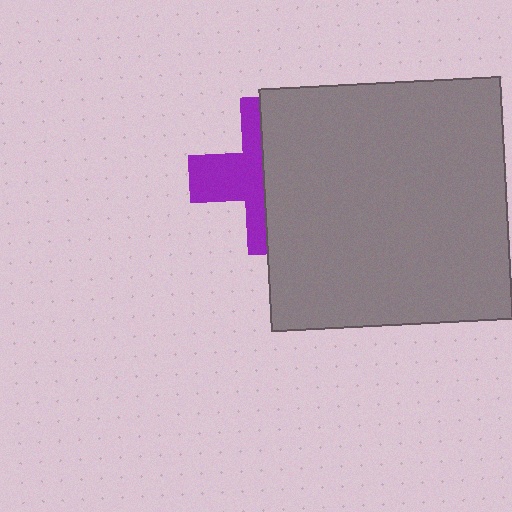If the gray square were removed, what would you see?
You would see the complete purple cross.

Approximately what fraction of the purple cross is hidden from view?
Roughly 55% of the purple cross is hidden behind the gray square.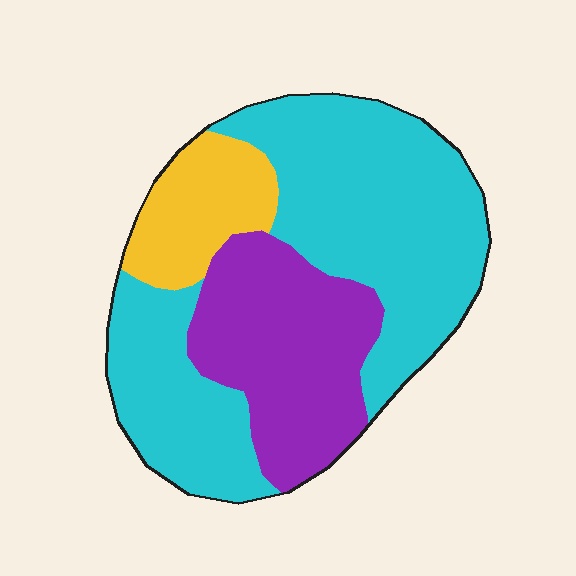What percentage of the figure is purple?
Purple takes up about one quarter (1/4) of the figure.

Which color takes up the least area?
Yellow, at roughly 15%.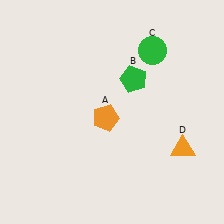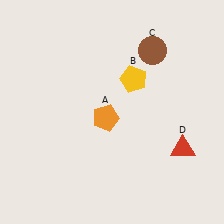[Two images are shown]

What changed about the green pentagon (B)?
In Image 1, B is green. In Image 2, it changed to yellow.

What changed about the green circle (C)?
In Image 1, C is green. In Image 2, it changed to brown.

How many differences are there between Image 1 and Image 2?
There are 3 differences between the two images.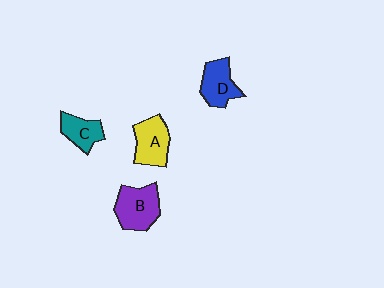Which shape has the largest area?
Shape B (purple).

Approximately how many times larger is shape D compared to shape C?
Approximately 1.2 times.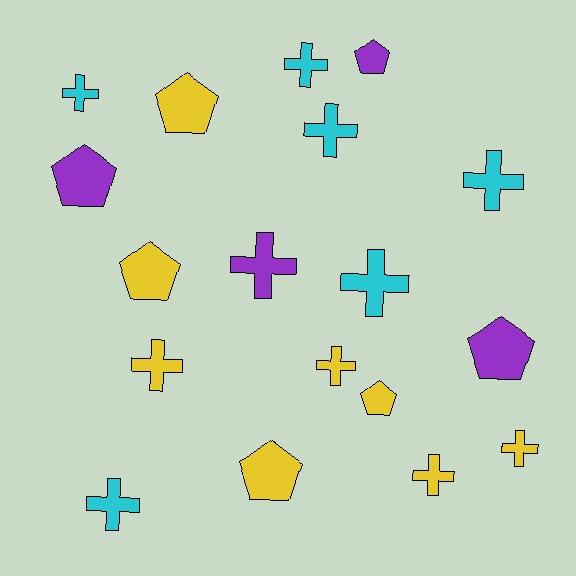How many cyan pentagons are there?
There are no cyan pentagons.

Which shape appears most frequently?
Cross, with 11 objects.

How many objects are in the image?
There are 18 objects.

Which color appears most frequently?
Yellow, with 8 objects.